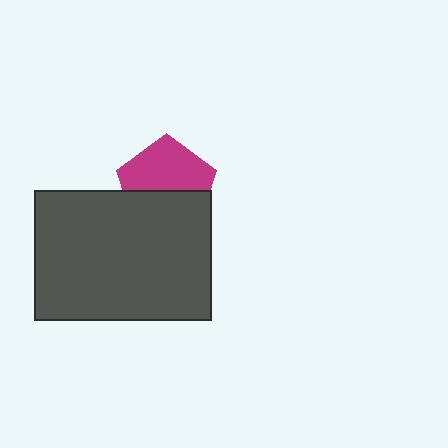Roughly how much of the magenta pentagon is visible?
About half of it is visible (roughly 55%).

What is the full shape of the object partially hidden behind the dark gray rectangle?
The partially hidden object is a magenta pentagon.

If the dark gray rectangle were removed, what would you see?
You would see the complete magenta pentagon.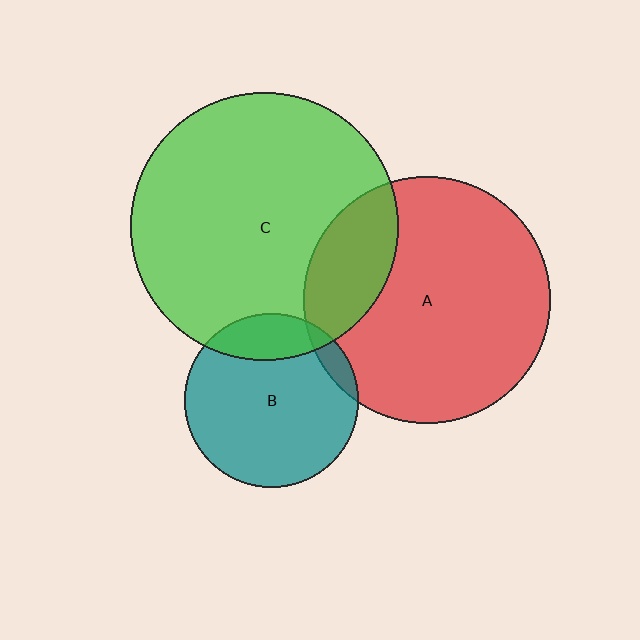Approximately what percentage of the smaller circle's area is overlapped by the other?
Approximately 5%.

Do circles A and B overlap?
Yes.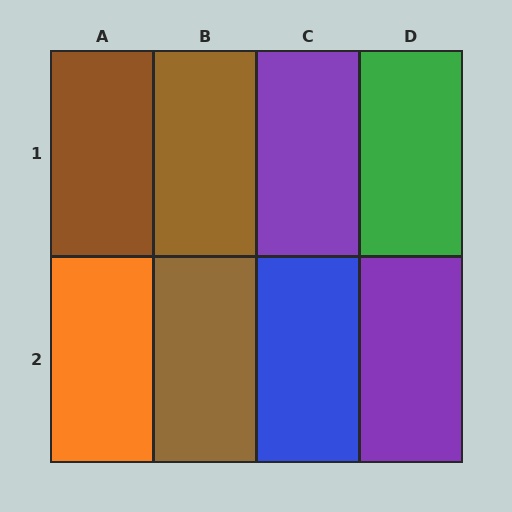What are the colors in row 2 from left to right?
Orange, brown, blue, purple.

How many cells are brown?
3 cells are brown.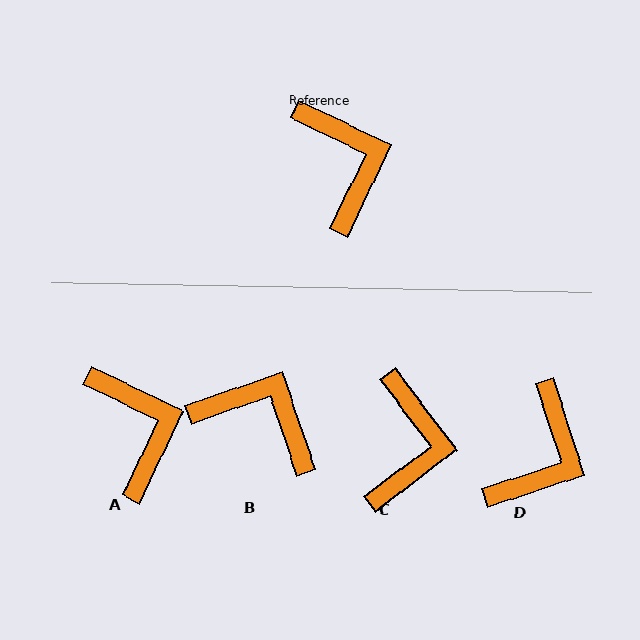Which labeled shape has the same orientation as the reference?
A.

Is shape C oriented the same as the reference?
No, it is off by about 27 degrees.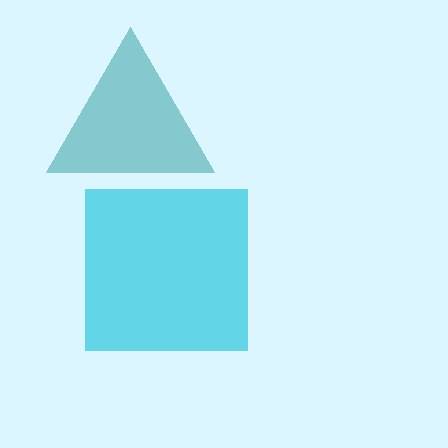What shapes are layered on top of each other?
The layered shapes are: a cyan square, a teal triangle.